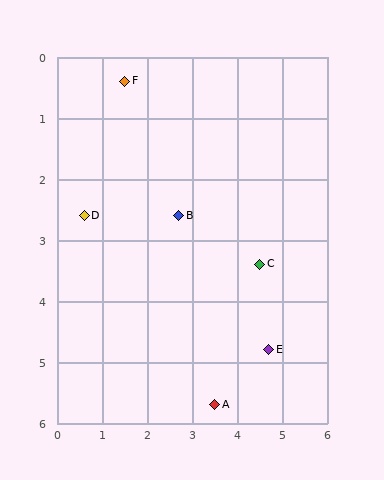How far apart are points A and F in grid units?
Points A and F are about 5.7 grid units apart.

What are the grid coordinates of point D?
Point D is at approximately (0.6, 2.6).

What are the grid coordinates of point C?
Point C is at approximately (4.5, 3.4).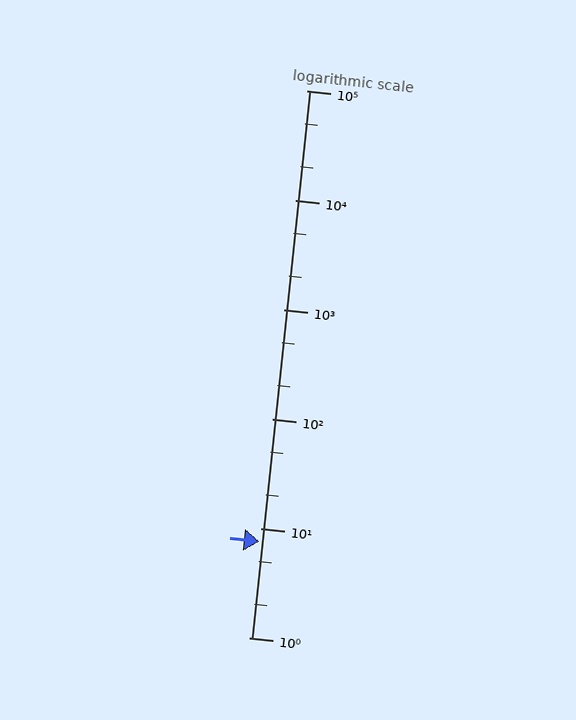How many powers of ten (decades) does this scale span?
The scale spans 5 decades, from 1 to 100000.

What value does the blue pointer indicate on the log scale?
The pointer indicates approximately 7.6.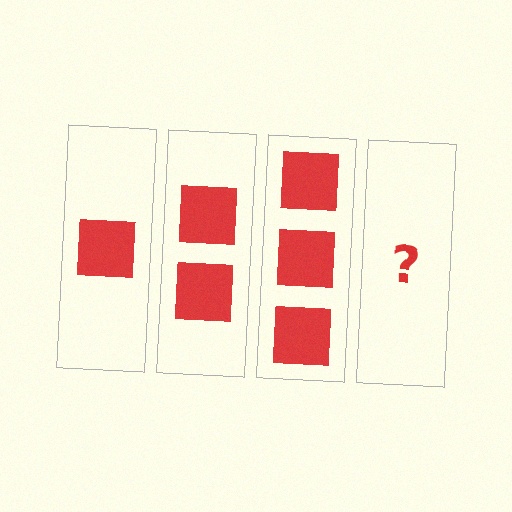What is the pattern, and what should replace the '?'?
The pattern is that each step adds one more square. The '?' should be 4 squares.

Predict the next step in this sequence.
The next step is 4 squares.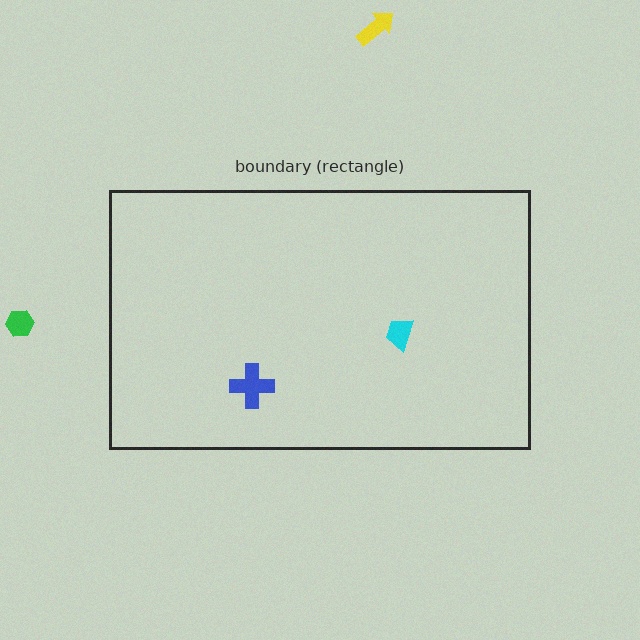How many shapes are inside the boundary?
2 inside, 2 outside.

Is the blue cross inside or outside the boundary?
Inside.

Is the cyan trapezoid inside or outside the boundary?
Inside.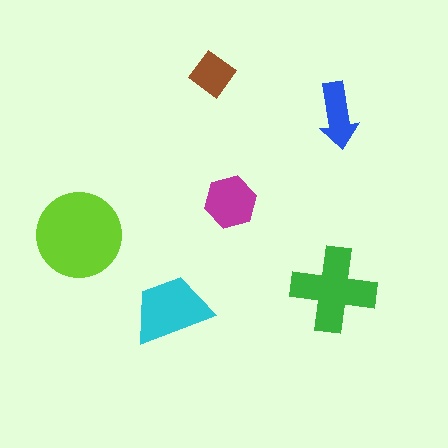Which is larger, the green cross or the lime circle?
The lime circle.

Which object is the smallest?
The brown diamond.